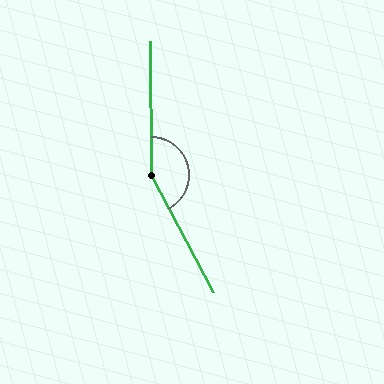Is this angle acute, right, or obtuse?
It is obtuse.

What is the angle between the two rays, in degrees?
Approximately 152 degrees.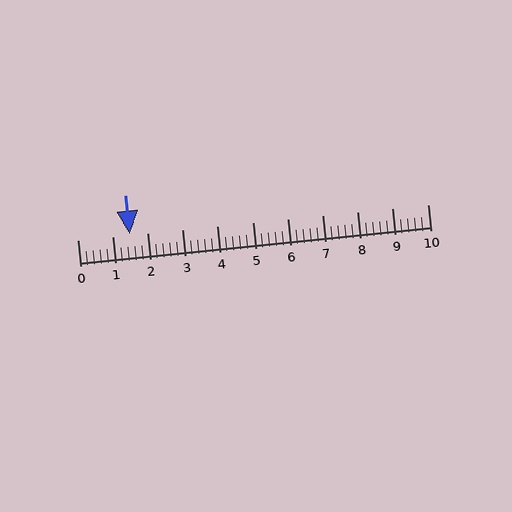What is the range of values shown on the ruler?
The ruler shows values from 0 to 10.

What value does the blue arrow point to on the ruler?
The blue arrow points to approximately 1.5.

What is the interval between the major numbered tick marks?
The major tick marks are spaced 1 units apart.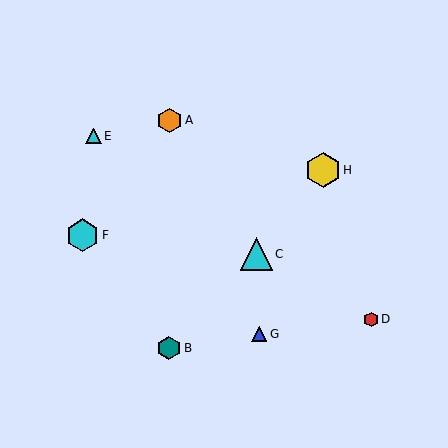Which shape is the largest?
The yellow hexagon (labeled H) is the largest.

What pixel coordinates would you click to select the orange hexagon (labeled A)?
Click at (170, 120) to select the orange hexagon A.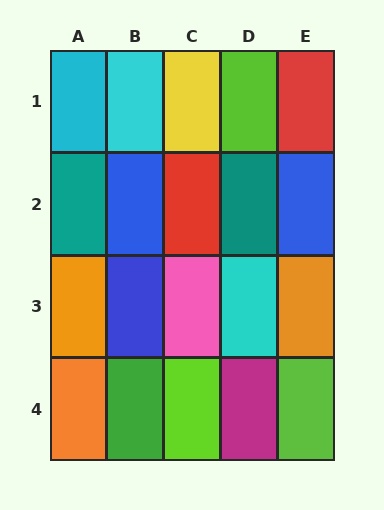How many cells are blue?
3 cells are blue.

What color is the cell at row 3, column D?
Cyan.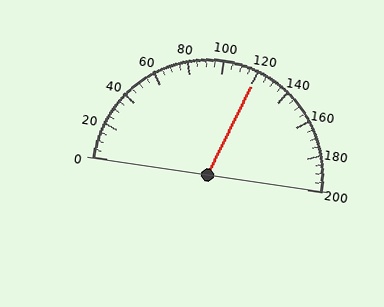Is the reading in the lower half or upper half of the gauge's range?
The reading is in the upper half of the range (0 to 200).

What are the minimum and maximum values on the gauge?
The gauge ranges from 0 to 200.